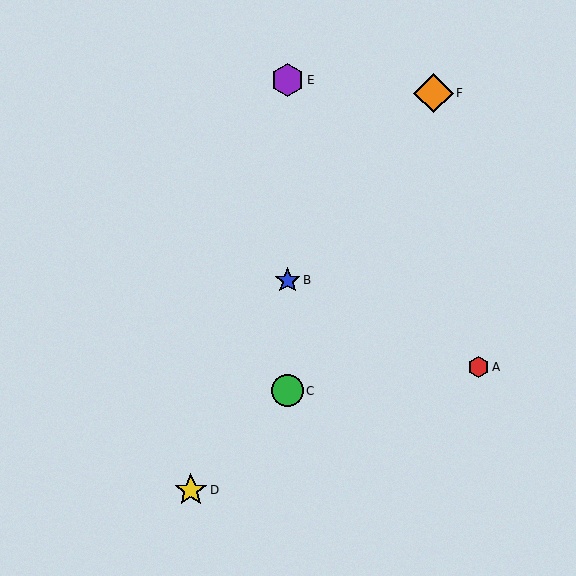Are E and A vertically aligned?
No, E is at x≈288 and A is at x≈479.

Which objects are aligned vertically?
Objects B, C, E are aligned vertically.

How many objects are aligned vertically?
3 objects (B, C, E) are aligned vertically.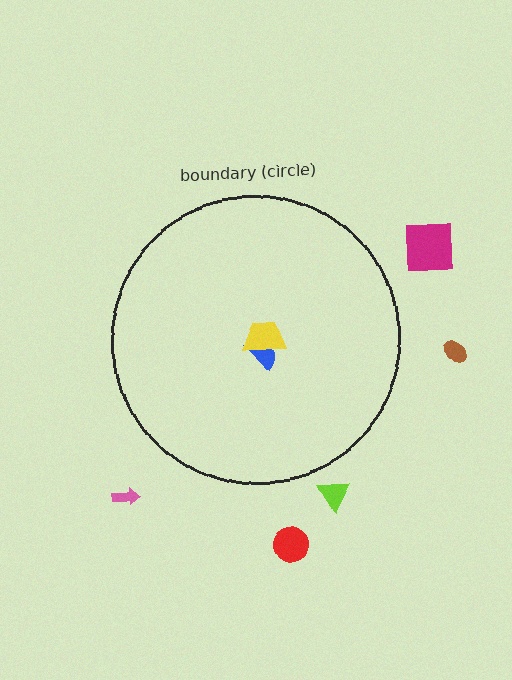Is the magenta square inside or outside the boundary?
Outside.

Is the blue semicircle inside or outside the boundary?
Inside.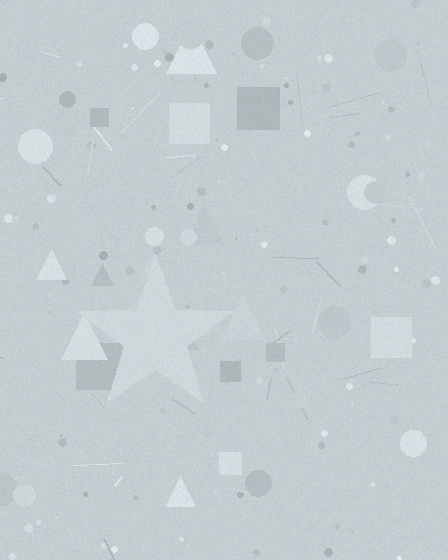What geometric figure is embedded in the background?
A star is embedded in the background.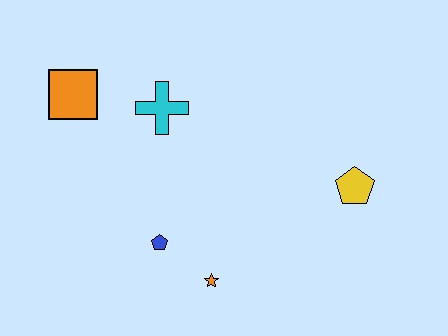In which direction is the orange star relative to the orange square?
The orange star is below the orange square.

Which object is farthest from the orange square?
The yellow pentagon is farthest from the orange square.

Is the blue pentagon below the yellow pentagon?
Yes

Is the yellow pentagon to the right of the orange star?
Yes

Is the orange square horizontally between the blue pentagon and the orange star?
No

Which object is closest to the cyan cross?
The orange square is closest to the cyan cross.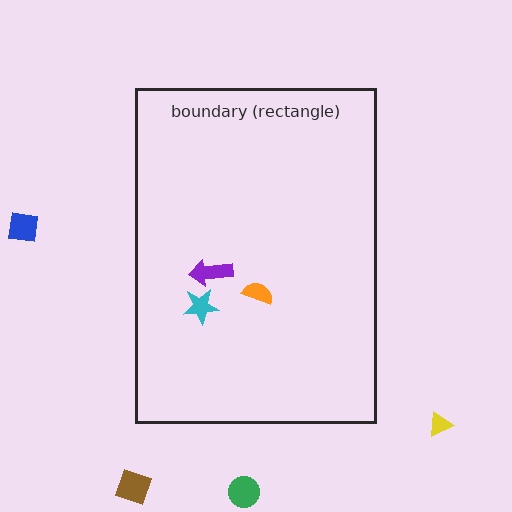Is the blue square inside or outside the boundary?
Outside.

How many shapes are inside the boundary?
3 inside, 4 outside.